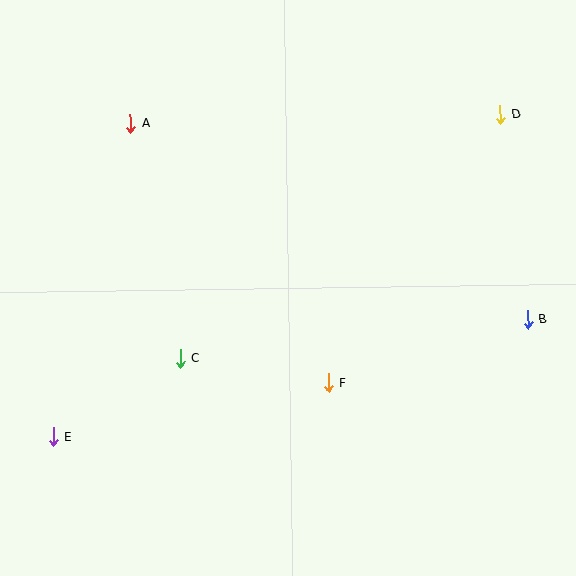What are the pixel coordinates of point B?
Point B is at (527, 319).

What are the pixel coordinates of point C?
Point C is at (180, 358).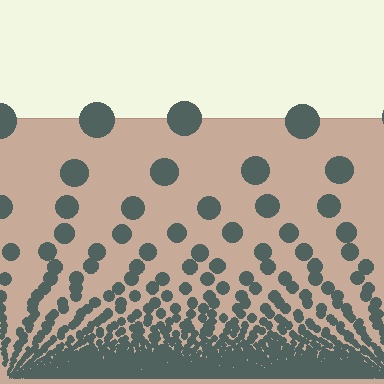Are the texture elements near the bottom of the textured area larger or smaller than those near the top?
Smaller. The gradient is inverted — elements near the bottom are smaller and denser.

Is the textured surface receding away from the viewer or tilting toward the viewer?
The surface appears to tilt toward the viewer. Texture elements get larger and sparser toward the top.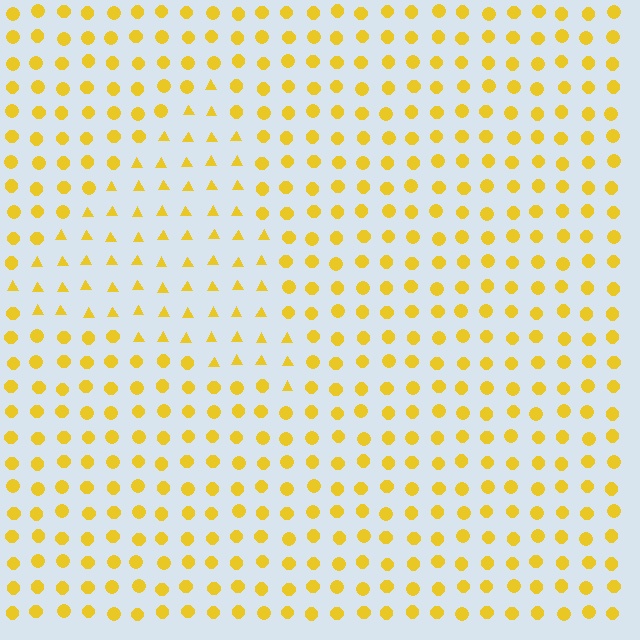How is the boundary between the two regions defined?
The boundary is defined by a change in element shape: triangles inside vs. circles outside. All elements share the same color and spacing.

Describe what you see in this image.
The image is filled with small yellow elements arranged in a uniform grid. A triangle-shaped region contains triangles, while the surrounding area contains circles. The boundary is defined purely by the change in element shape.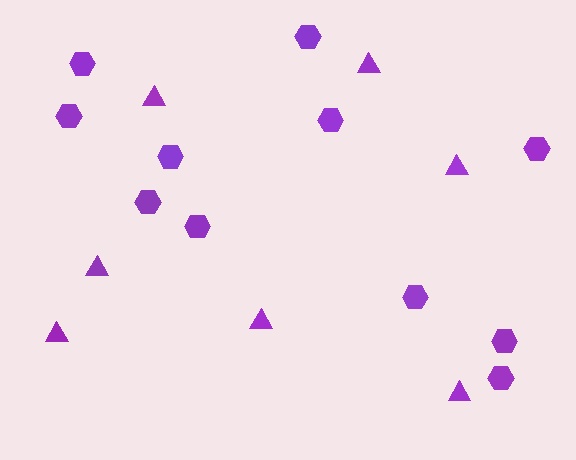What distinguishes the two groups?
There are 2 groups: one group of triangles (7) and one group of hexagons (11).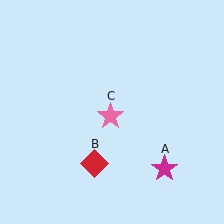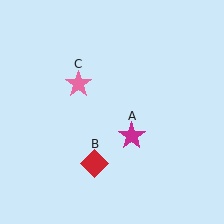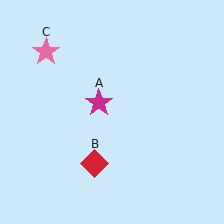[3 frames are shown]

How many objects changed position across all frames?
2 objects changed position: magenta star (object A), pink star (object C).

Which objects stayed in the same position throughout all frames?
Red diamond (object B) remained stationary.